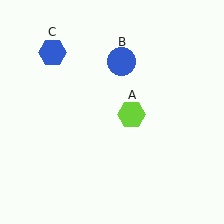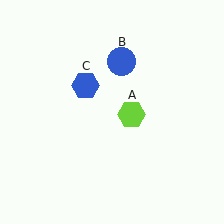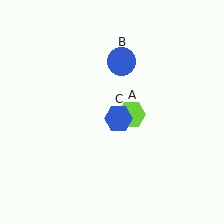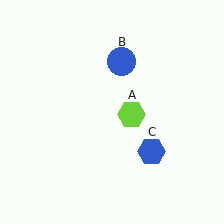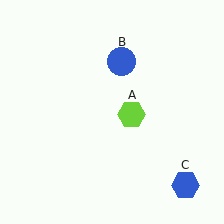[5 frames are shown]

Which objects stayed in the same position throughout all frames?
Lime hexagon (object A) and blue circle (object B) remained stationary.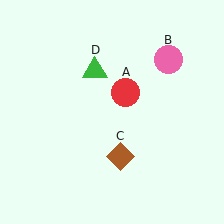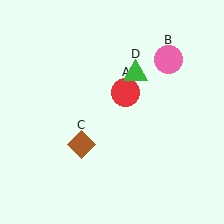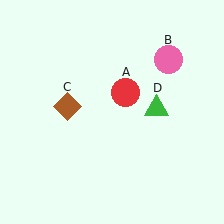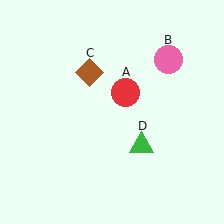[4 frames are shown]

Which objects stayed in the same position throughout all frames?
Red circle (object A) and pink circle (object B) remained stationary.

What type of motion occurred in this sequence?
The brown diamond (object C), green triangle (object D) rotated clockwise around the center of the scene.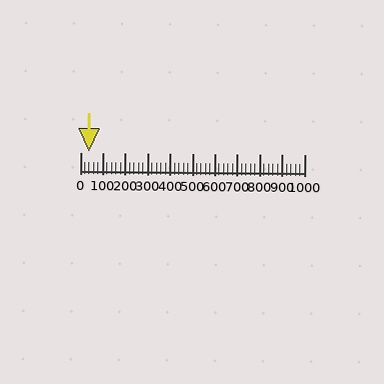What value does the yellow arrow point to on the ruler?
The yellow arrow points to approximately 40.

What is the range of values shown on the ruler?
The ruler shows values from 0 to 1000.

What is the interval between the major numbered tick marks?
The major tick marks are spaced 100 units apart.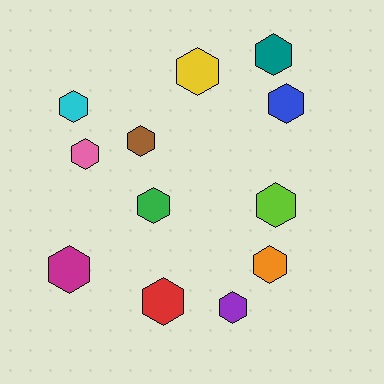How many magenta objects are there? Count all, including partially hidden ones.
There is 1 magenta object.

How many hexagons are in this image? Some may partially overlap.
There are 12 hexagons.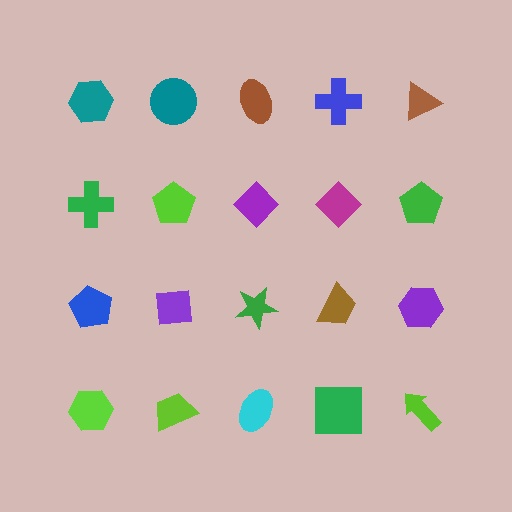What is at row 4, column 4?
A green square.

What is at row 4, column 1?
A lime hexagon.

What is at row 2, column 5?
A green pentagon.